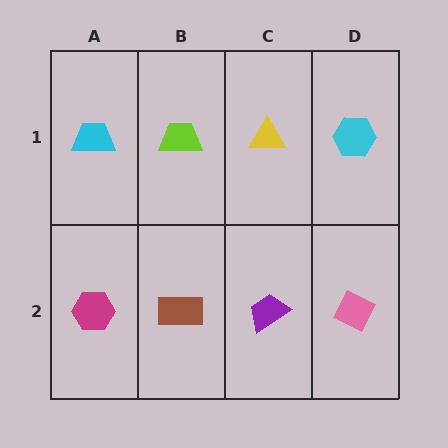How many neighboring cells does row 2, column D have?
2.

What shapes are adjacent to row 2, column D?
A cyan hexagon (row 1, column D), a purple trapezoid (row 2, column C).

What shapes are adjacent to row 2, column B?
A lime trapezoid (row 1, column B), a magenta hexagon (row 2, column A), a purple trapezoid (row 2, column C).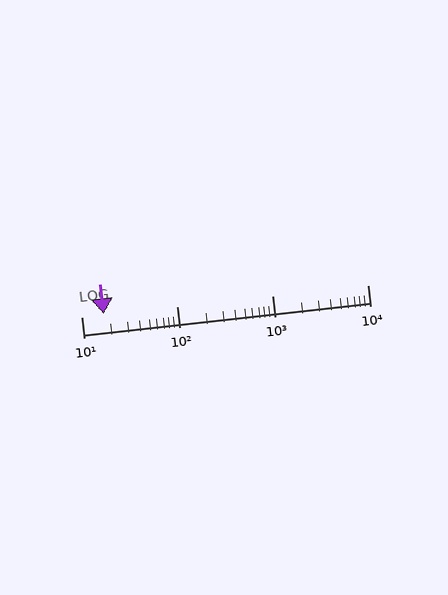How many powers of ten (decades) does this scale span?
The scale spans 3 decades, from 10 to 10000.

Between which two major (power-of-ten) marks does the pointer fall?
The pointer is between 10 and 100.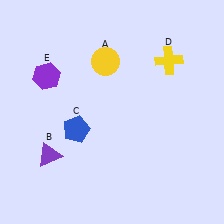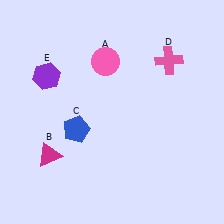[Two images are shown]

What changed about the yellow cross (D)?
In Image 1, D is yellow. In Image 2, it changed to pink.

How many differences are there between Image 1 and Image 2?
There are 3 differences between the two images.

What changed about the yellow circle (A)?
In Image 1, A is yellow. In Image 2, it changed to pink.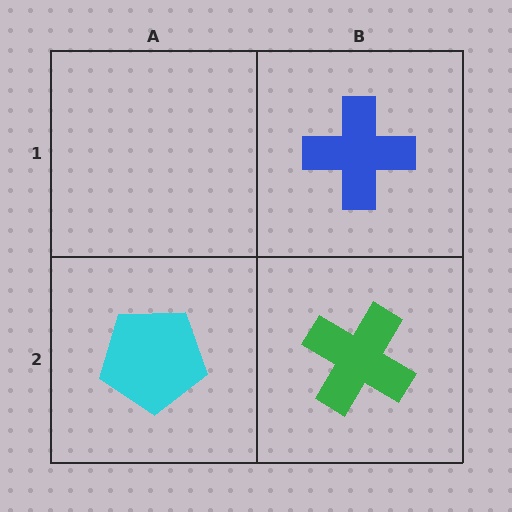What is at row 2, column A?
A cyan pentagon.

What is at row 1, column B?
A blue cross.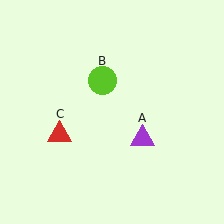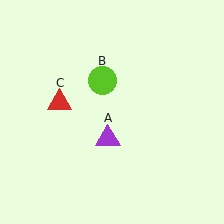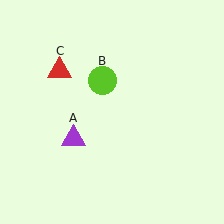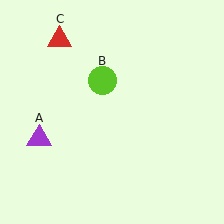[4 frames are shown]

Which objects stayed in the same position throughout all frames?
Lime circle (object B) remained stationary.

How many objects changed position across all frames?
2 objects changed position: purple triangle (object A), red triangle (object C).